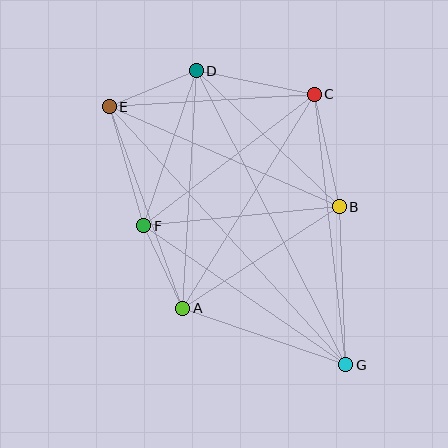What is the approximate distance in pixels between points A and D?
The distance between A and D is approximately 238 pixels.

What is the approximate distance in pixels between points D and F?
The distance between D and F is approximately 164 pixels.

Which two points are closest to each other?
Points A and F are closest to each other.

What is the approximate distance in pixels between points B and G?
The distance between B and G is approximately 158 pixels.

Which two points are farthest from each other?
Points E and G are farthest from each other.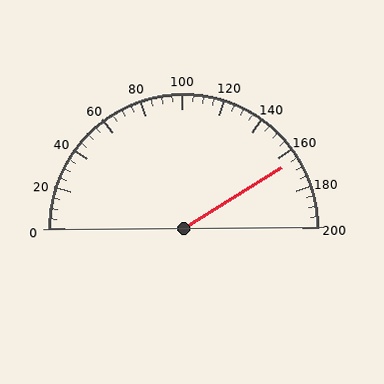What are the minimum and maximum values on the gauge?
The gauge ranges from 0 to 200.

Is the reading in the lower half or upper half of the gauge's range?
The reading is in the upper half of the range (0 to 200).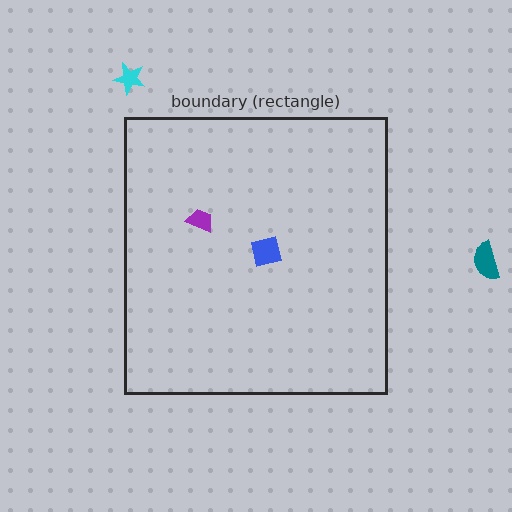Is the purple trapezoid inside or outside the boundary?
Inside.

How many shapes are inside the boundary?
2 inside, 2 outside.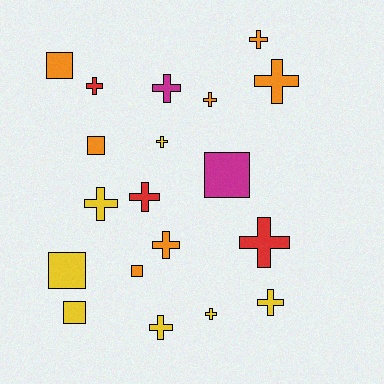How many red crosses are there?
There are 3 red crosses.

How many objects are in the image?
There are 19 objects.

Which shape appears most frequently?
Cross, with 13 objects.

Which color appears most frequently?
Yellow, with 7 objects.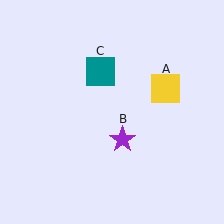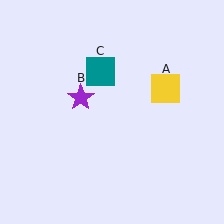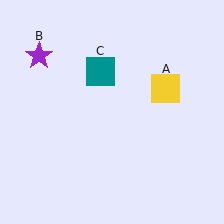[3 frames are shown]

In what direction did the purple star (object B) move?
The purple star (object B) moved up and to the left.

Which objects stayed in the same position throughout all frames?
Yellow square (object A) and teal square (object C) remained stationary.